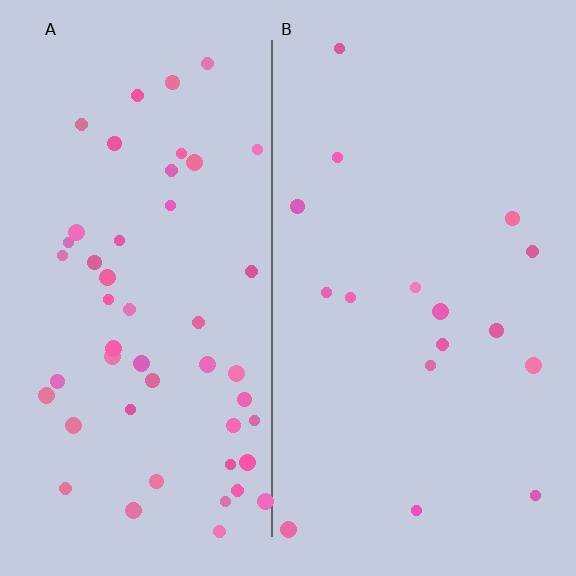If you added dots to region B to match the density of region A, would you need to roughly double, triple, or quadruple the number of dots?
Approximately triple.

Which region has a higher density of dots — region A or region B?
A (the left).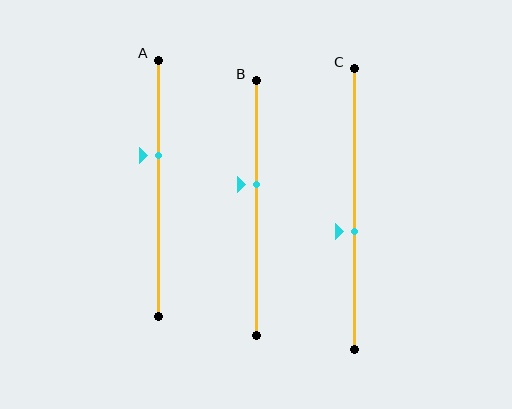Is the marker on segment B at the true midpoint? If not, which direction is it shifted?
No, the marker on segment B is shifted upward by about 9% of the segment length.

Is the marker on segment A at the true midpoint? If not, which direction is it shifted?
No, the marker on segment A is shifted upward by about 13% of the segment length.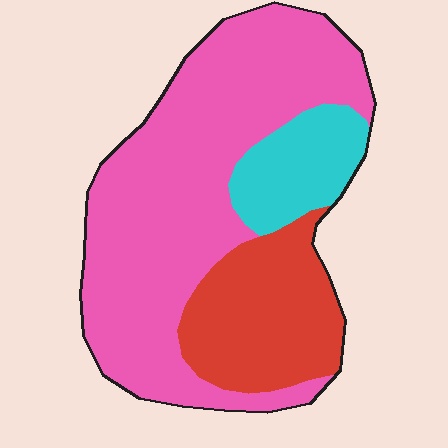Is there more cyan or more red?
Red.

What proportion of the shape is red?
Red covers about 25% of the shape.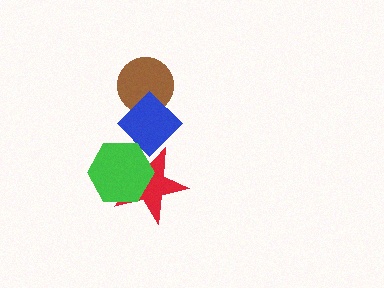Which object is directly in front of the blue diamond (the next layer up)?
The red star is directly in front of the blue diamond.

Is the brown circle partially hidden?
Yes, it is partially covered by another shape.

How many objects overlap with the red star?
2 objects overlap with the red star.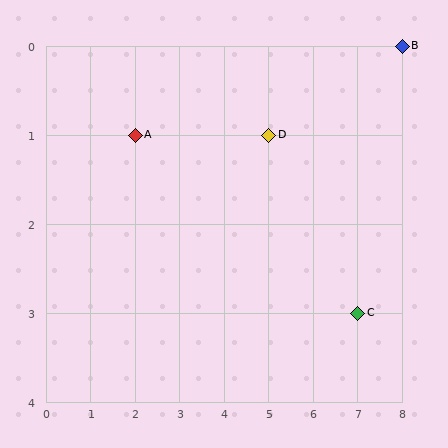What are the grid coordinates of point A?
Point A is at grid coordinates (2, 1).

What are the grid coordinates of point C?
Point C is at grid coordinates (7, 3).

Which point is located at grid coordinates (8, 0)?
Point B is at (8, 0).